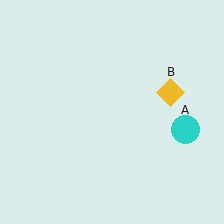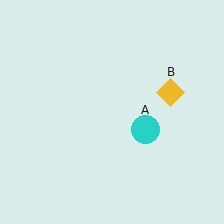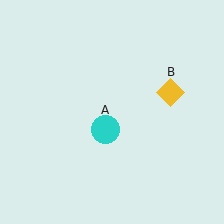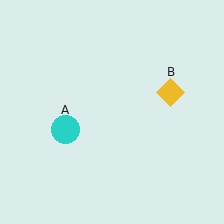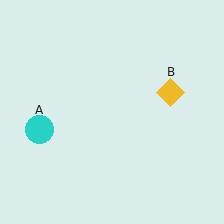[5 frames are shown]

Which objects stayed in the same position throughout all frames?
Yellow diamond (object B) remained stationary.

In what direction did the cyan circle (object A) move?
The cyan circle (object A) moved left.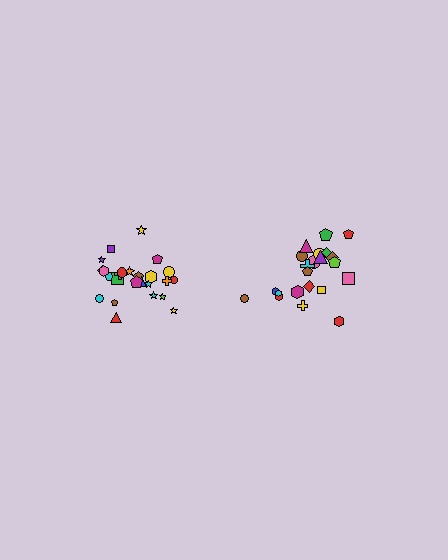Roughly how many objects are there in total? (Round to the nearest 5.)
Roughly 45 objects in total.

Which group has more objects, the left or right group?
The left group.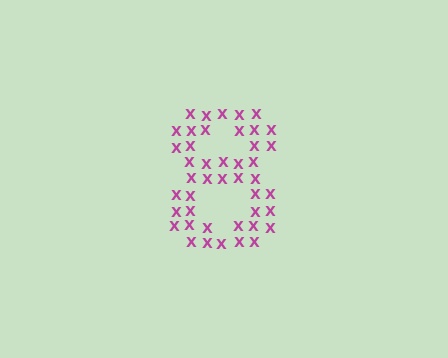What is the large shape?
The large shape is the digit 8.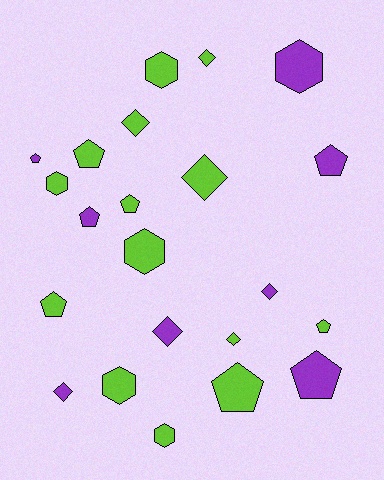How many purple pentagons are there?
There are 4 purple pentagons.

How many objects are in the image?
There are 22 objects.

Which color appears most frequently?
Lime, with 14 objects.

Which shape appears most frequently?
Pentagon, with 9 objects.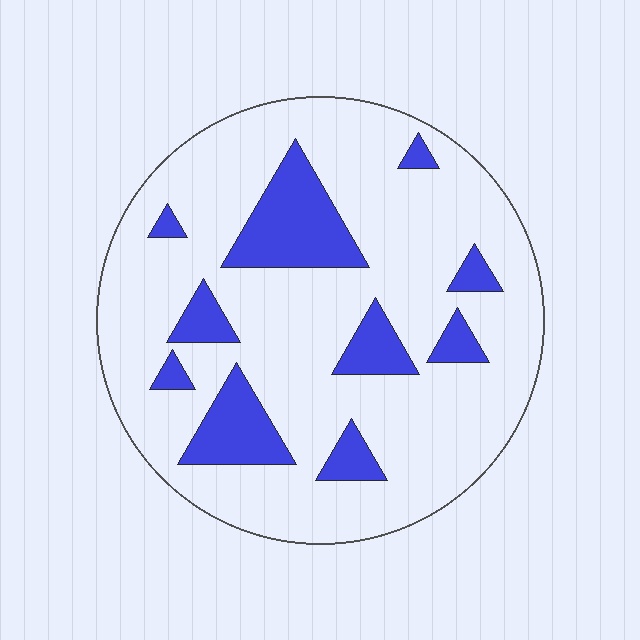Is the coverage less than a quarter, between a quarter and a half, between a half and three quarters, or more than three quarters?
Less than a quarter.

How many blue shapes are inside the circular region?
10.